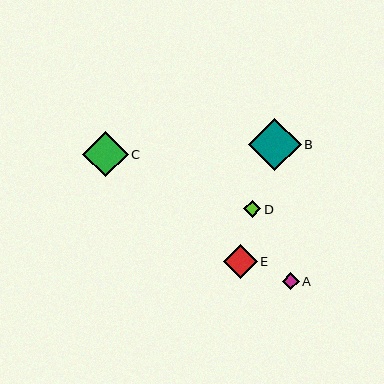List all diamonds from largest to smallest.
From largest to smallest: B, C, E, A, D.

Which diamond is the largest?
Diamond B is the largest with a size of approximately 52 pixels.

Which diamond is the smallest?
Diamond D is the smallest with a size of approximately 17 pixels.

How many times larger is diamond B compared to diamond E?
Diamond B is approximately 1.6 times the size of diamond E.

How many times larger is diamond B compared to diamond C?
Diamond B is approximately 1.2 times the size of diamond C.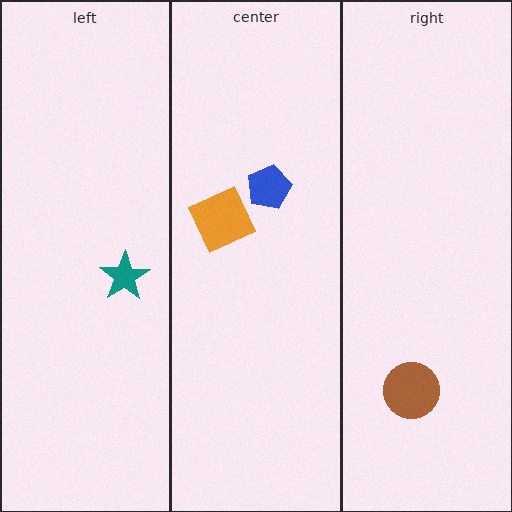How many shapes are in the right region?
1.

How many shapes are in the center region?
2.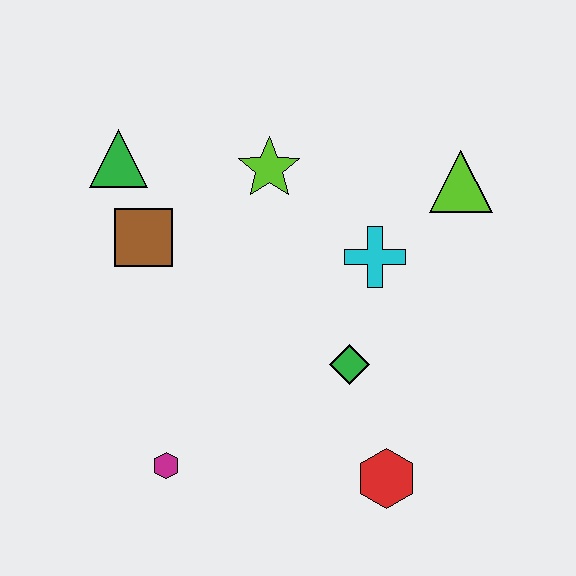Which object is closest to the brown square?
The green triangle is closest to the brown square.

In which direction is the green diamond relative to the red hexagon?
The green diamond is above the red hexagon.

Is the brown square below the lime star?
Yes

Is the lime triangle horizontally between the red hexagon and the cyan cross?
No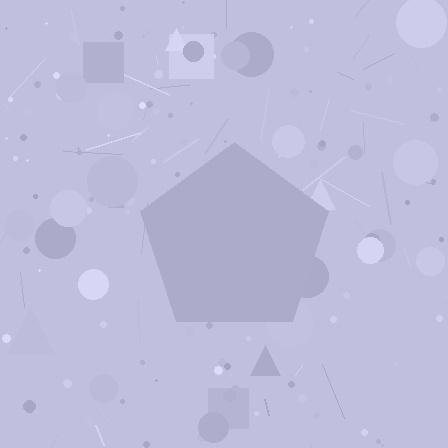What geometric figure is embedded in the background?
A pentagon is embedded in the background.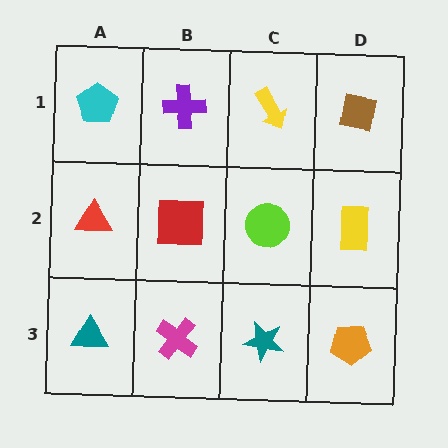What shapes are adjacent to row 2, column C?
A yellow arrow (row 1, column C), a teal star (row 3, column C), a red square (row 2, column B), a yellow rectangle (row 2, column D).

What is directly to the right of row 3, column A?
A magenta cross.